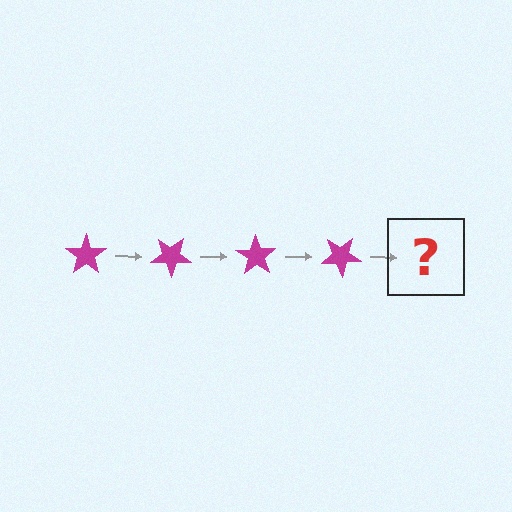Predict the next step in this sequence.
The next step is a magenta star rotated 140 degrees.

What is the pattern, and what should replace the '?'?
The pattern is that the star rotates 35 degrees each step. The '?' should be a magenta star rotated 140 degrees.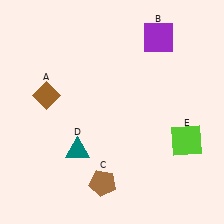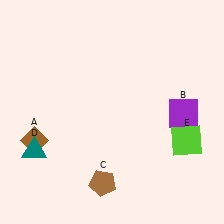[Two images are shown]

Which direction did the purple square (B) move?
The purple square (B) moved down.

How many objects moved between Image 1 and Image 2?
3 objects moved between the two images.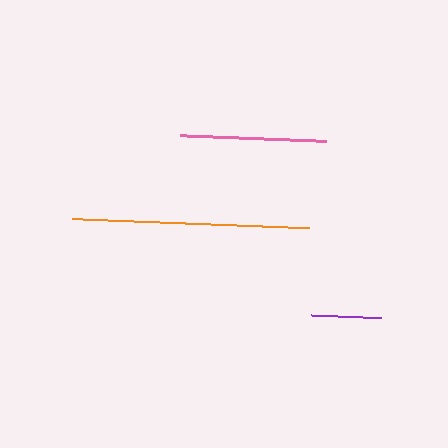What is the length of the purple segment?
The purple segment is approximately 71 pixels long.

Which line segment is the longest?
The orange line is the longest at approximately 237 pixels.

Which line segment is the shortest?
The purple line is the shortest at approximately 71 pixels.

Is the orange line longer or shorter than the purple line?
The orange line is longer than the purple line.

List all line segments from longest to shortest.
From longest to shortest: orange, pink, purple.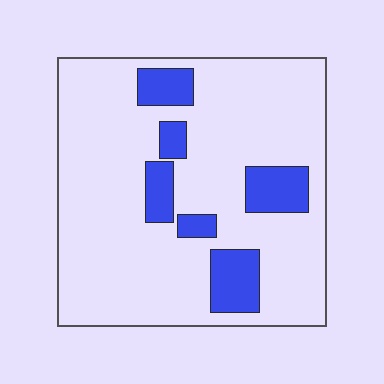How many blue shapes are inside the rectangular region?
6.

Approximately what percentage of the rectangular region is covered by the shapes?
Approximately 15%.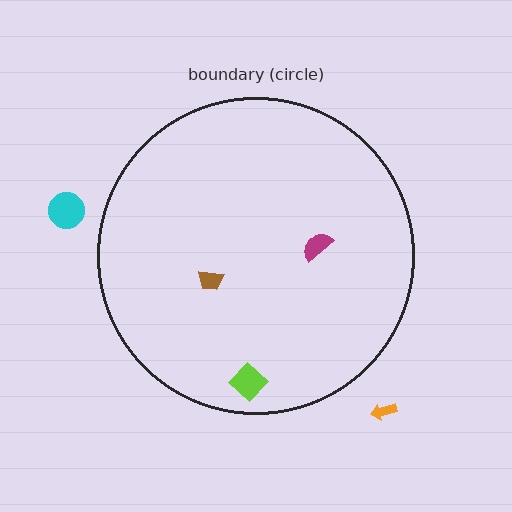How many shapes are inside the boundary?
3 inside, 2 outside.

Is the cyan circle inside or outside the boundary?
Outside.